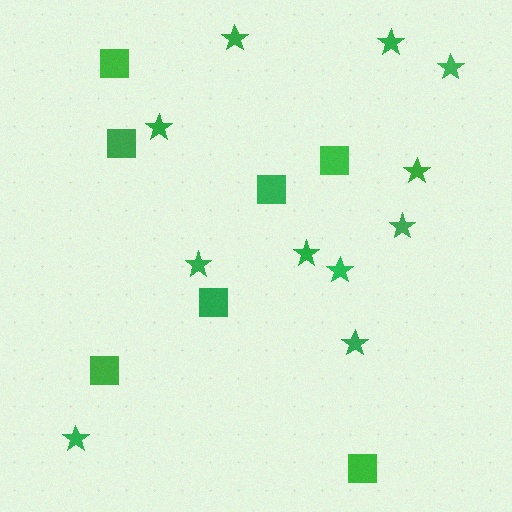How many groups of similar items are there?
There are 2 groups: one group of squares (7) and one group of stars (11).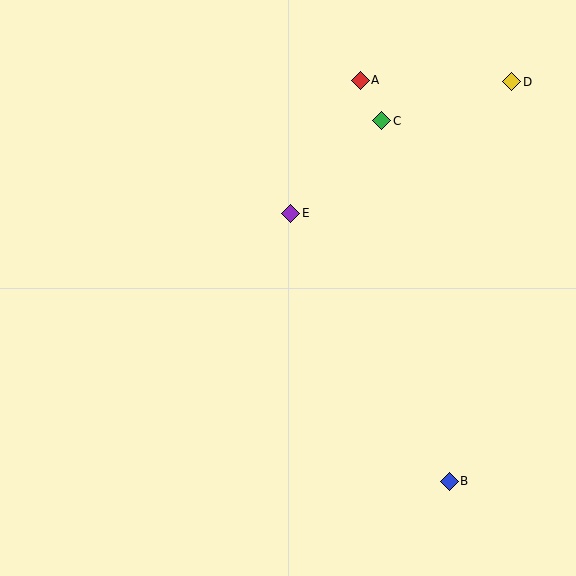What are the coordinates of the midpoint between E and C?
The midpoint between E and C is at (336, 167).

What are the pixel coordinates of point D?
Point D is at (512, 82).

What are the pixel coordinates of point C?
Point C is at (382, 121).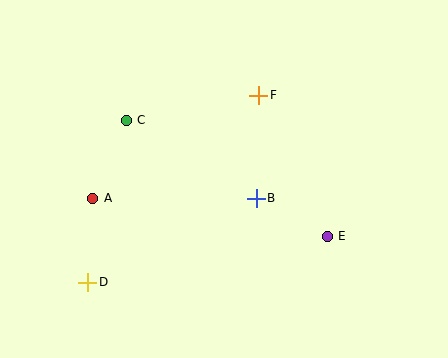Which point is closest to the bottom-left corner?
Point D is closest to the bottom-left corner.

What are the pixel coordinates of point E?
Point E is at (327, 236).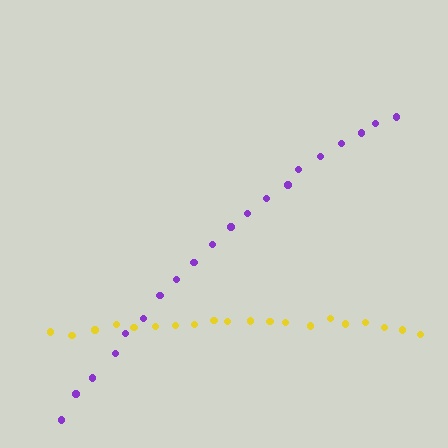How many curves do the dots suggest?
There are 2 distinct paths.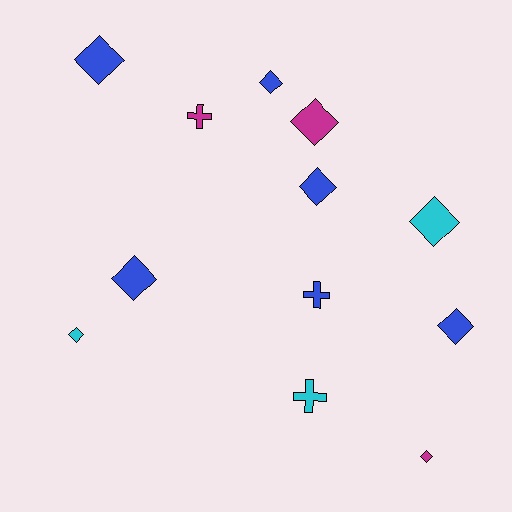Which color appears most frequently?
Blue, with 6 objects.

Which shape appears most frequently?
Diamond, with 9 objects.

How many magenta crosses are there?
There is 1 magenta cross.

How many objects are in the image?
There are 12 objects.